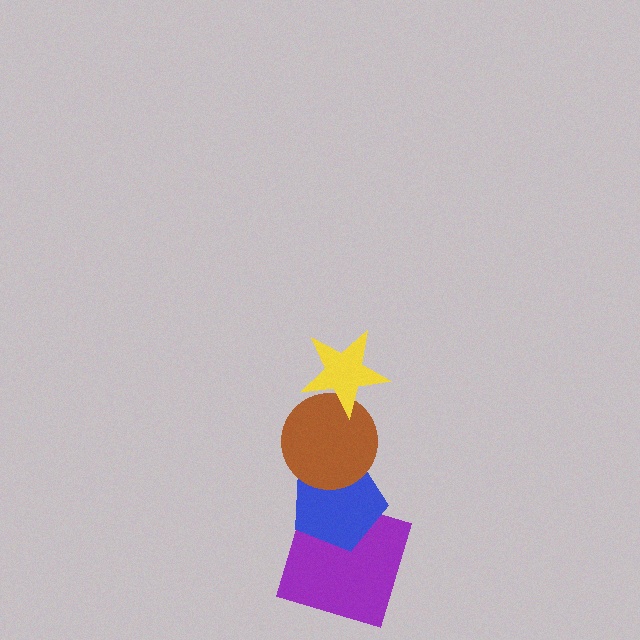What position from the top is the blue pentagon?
The blue pentagon is 3rd from the top.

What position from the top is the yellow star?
The yellow star is 1st from the top.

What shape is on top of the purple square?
The blue pentagon is on top of the purple square.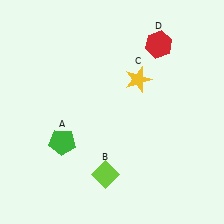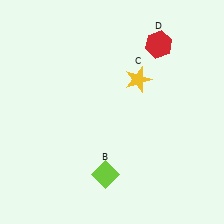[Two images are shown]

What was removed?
The green pentagon (A) was removed in Image 2.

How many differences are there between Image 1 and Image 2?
There is 1 difference between the two images.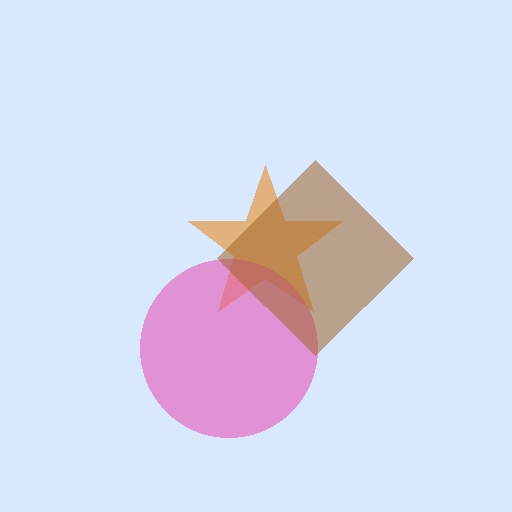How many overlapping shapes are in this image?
There are 3 overlapping shapes in the image.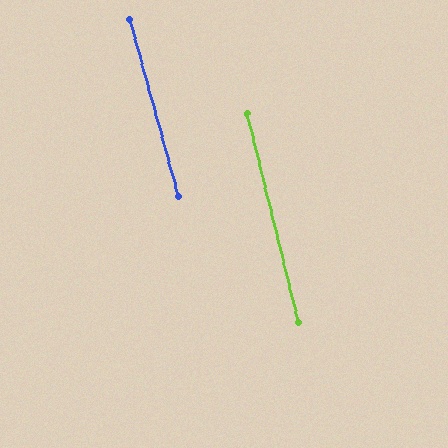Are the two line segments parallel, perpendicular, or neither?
Parallel — their directions differ by only 1.4°.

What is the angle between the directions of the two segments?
Approximately 1 degree.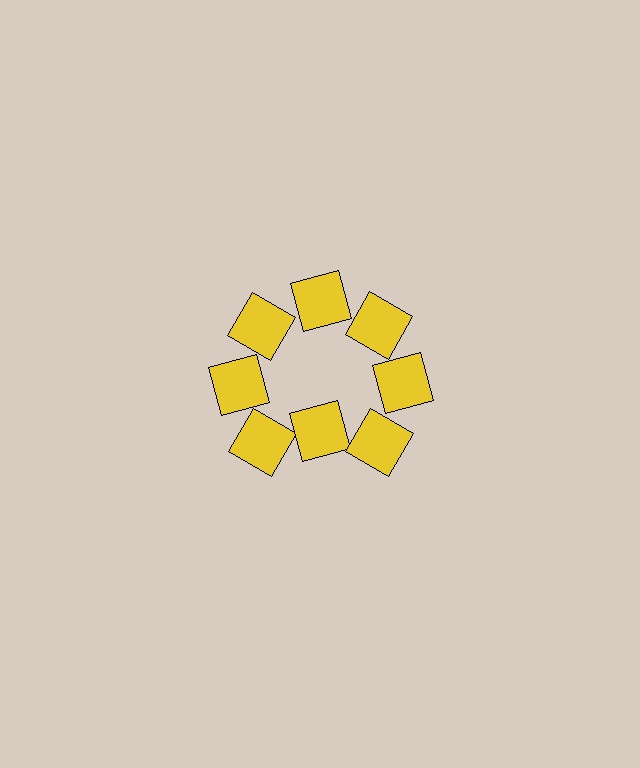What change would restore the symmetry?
The symmetry would be restored by moving it outward, back onto the ring so that all 8 squares sit at equal angles and equal distance from the center.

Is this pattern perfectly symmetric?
No. The 8 yellow squares are arranged in a ring, but one element near the 6 o'clock position is pulled inward toward the center, breaking the 8-fold rotational symmetry.